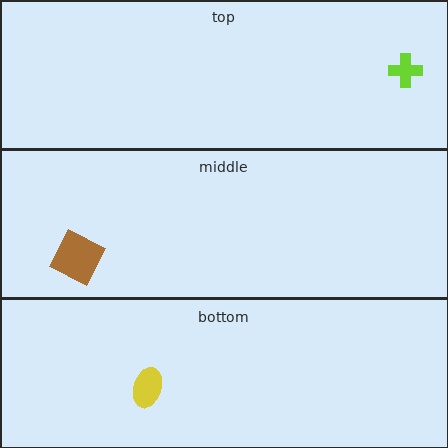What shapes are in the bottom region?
The yellow ellipse.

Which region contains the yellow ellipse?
The bottom region.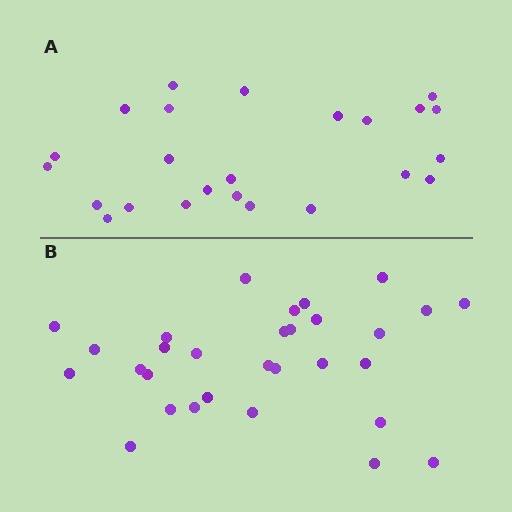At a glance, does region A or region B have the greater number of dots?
Region B (the bottom region) has more dots.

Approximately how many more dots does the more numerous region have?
Region B has about 6 more dots than region A.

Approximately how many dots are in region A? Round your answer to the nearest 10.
About 20 dots. (The exact count is 24, which rounds to 20.)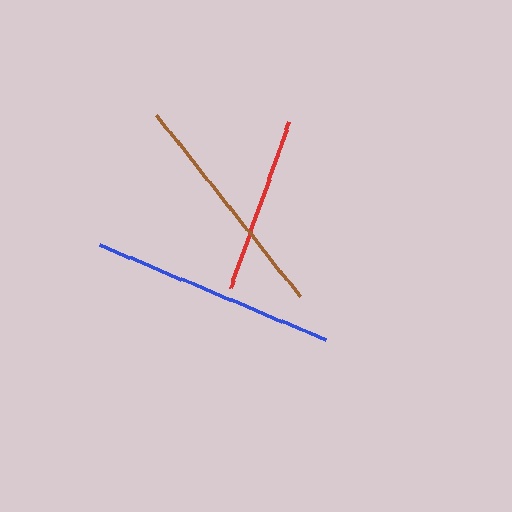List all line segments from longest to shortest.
From longest to shortest: blue, brown, red.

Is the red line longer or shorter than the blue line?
The blue line is longer than the red line.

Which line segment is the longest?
The blue line is the longest at approximately 246 pixels.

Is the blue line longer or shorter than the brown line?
The blue line is longer than the brown line.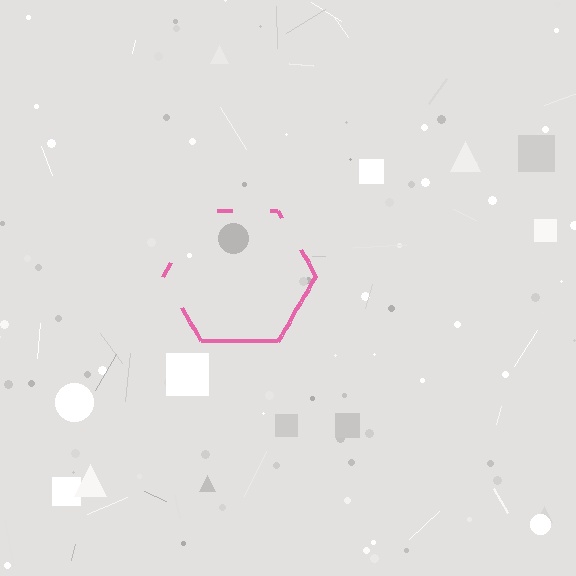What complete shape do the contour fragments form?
The contour fragments form a hexagon.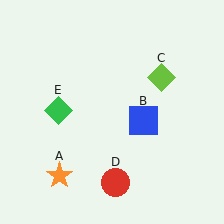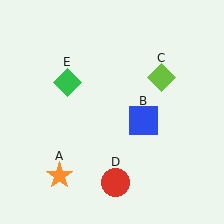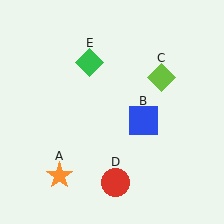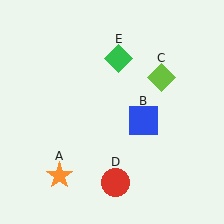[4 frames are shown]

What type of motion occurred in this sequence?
The green diamond (object E) rotated clockwise around the center of the scene.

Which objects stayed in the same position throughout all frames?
Orange star (object A) and blue square (object B) and lime diamond (object C) and red circle (object D) remained stationary.